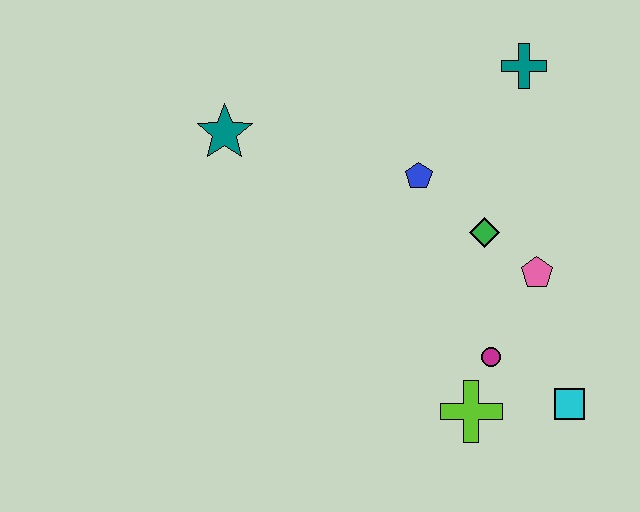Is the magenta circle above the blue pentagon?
No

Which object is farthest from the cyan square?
The teal star is farthest from the cyan square.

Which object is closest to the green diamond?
The pink pentagon is closest to the green diamond.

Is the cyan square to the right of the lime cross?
Yes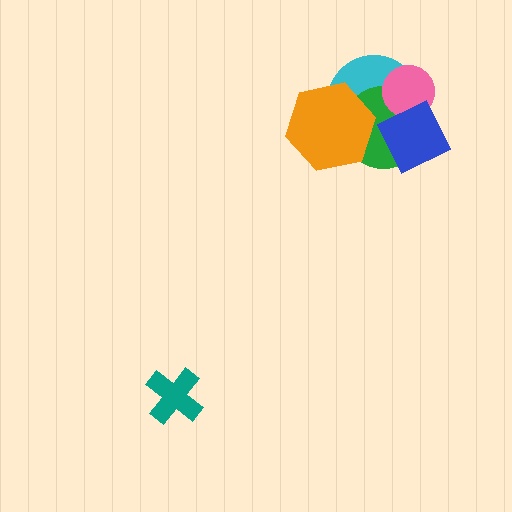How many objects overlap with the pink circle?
3 objects overlap with the pink circle.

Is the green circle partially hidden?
Yes, it is partially covered by another shape.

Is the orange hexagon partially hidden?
No, no other shape covers it.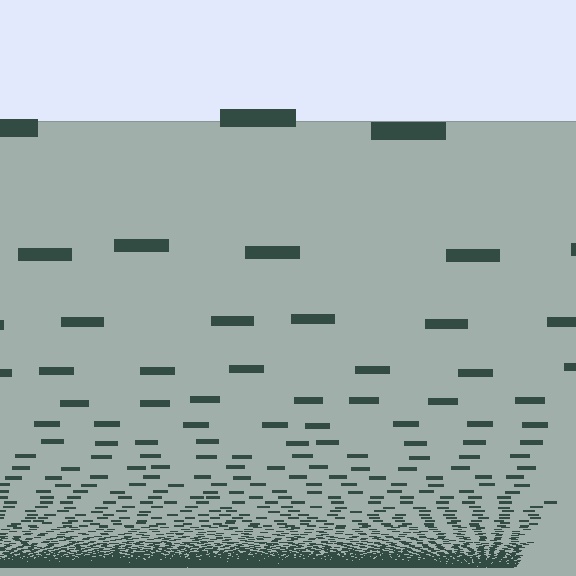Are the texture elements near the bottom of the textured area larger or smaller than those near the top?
Smaller. The gradient is inverted — elements near the bottom are smaller and denser.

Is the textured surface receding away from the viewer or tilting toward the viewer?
The surface appears to tilt toward the viewer. Texture elements get larger and sparser toward the top.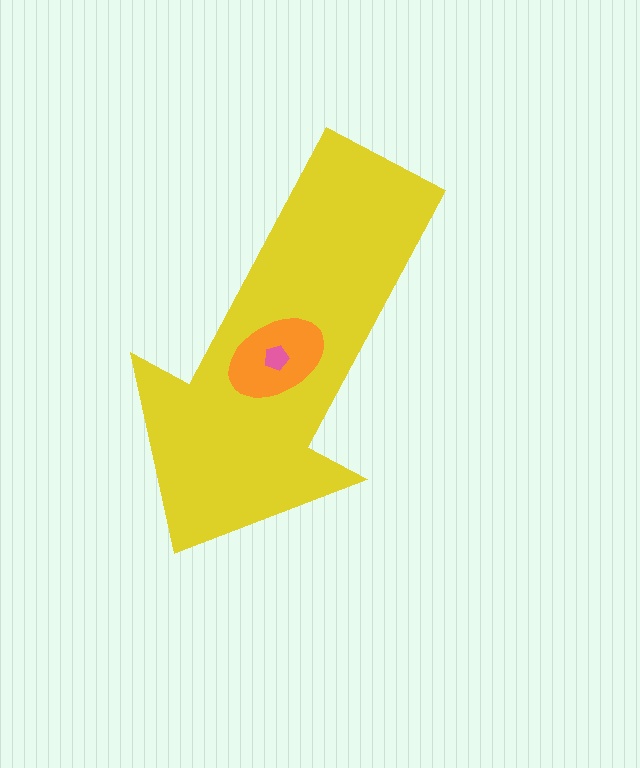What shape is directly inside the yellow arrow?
The orange ellipse.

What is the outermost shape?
The yellow arrow.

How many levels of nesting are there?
3.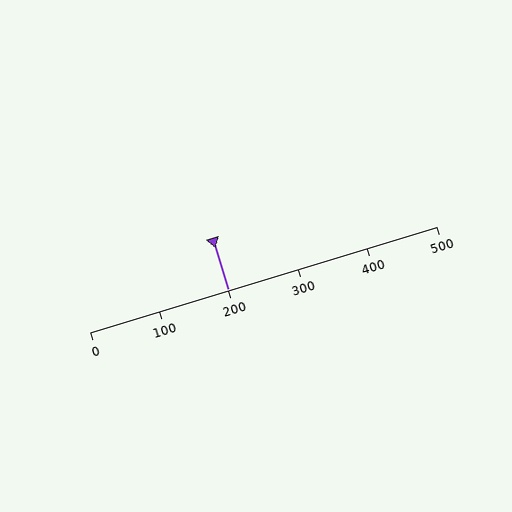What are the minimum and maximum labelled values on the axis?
The axis runs from 0 to 500.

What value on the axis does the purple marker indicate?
The marker indicates approximately 200.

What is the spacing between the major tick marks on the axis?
The major ticks are spaced 100 apart.